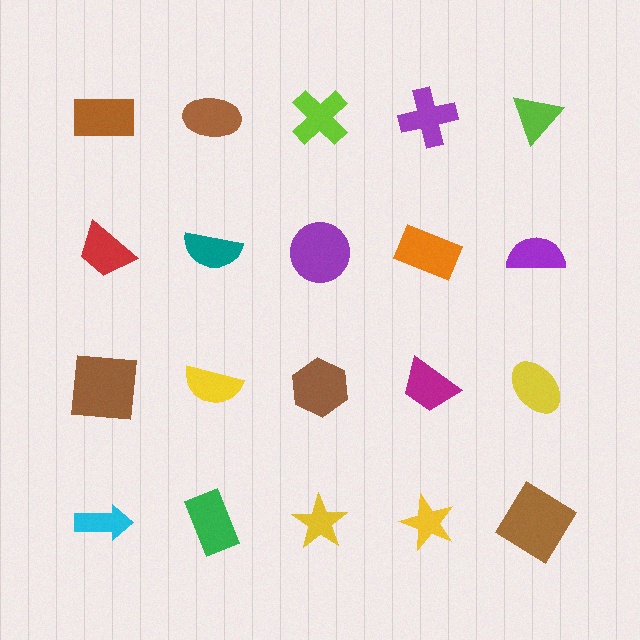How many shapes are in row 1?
5 shapes.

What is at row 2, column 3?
A purple circle.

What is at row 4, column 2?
A green rectangle.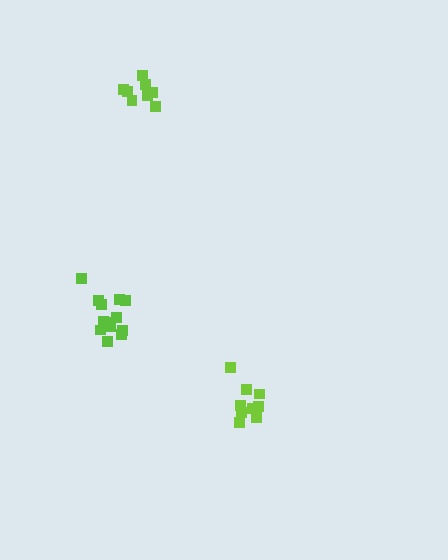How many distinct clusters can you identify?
There are 3 distinct clusters.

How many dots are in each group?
Group 1: 13 dots, Group 2: 8 dots, Group 3: 9 dots (30 total).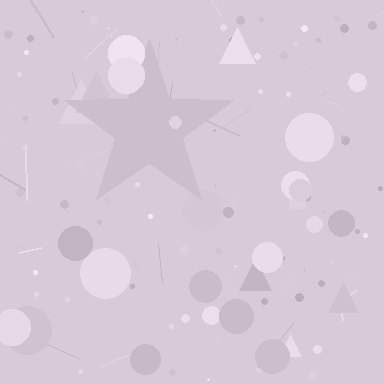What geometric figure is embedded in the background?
A star is embedded in the background.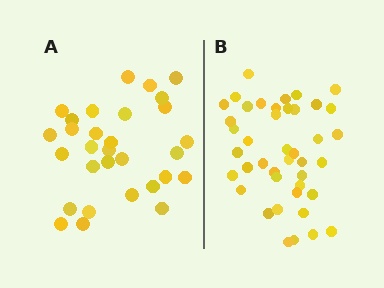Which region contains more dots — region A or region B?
Region B (the right region) has more dots.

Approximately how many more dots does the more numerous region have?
Region B has roughly 12 or so more dots than region A.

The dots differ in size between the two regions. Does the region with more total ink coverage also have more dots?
No. Region A has more total ink coverage because its dots are larger, but region B actually contains more individual dots. Total area can be misleading — the number of items is what matters here.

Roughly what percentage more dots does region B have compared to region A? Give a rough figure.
About 40% more.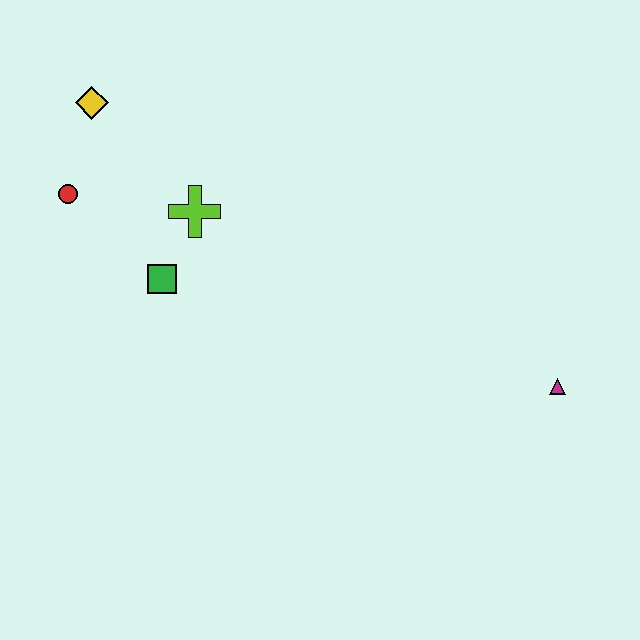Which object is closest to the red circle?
The yellow diamond is closest to the red circle.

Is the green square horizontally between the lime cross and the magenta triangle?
No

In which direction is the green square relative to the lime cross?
The green square is below the lime cross.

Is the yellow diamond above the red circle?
Yes